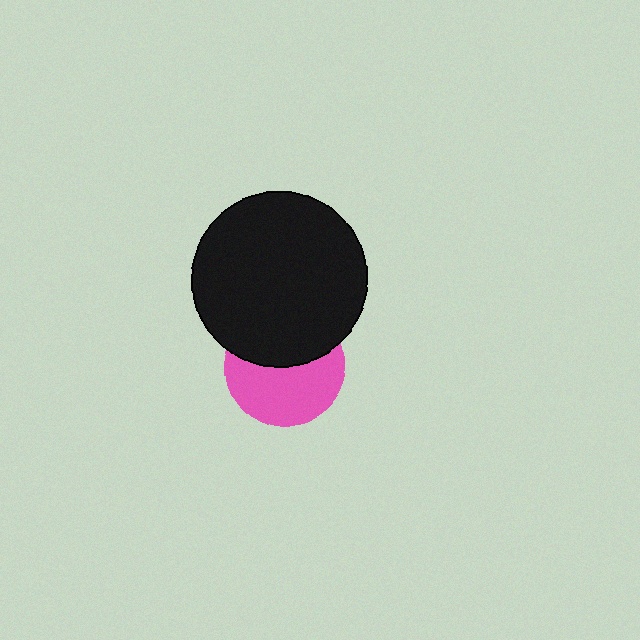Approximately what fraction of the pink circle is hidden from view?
Roughly 44% of the pink circle is hidden behind the black circle.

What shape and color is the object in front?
The object in front is a black circle.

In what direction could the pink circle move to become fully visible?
The pink circle could move down. That would shift it out from behind the black circle entirely.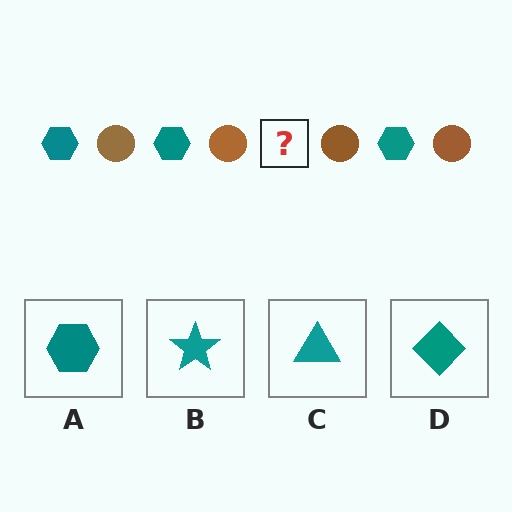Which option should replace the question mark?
Option A.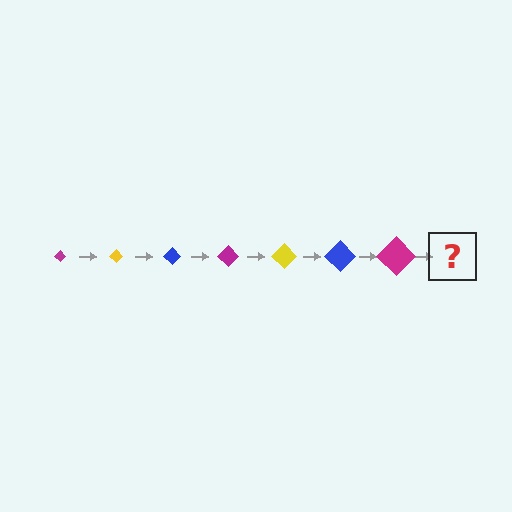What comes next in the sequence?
The next element should be a yellow diamond, larger than the previous one.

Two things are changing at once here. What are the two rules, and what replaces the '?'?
The two rules are that the diamond grows larger each step and the color cycles through magenta, yellow, and blue. The '?' should be a yellow diamond, larger than the previous one.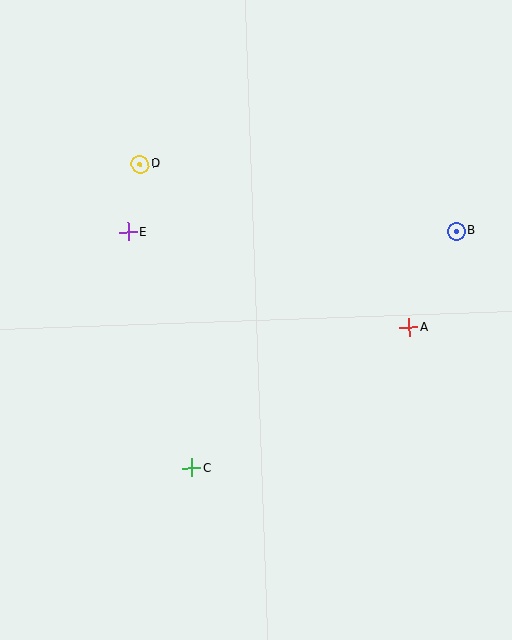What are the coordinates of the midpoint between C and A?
The midpoint between C and A is at (301, 398).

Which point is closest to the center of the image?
Point A at (409, 327) is closest to the center.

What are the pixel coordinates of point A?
Point A is at (409, 327).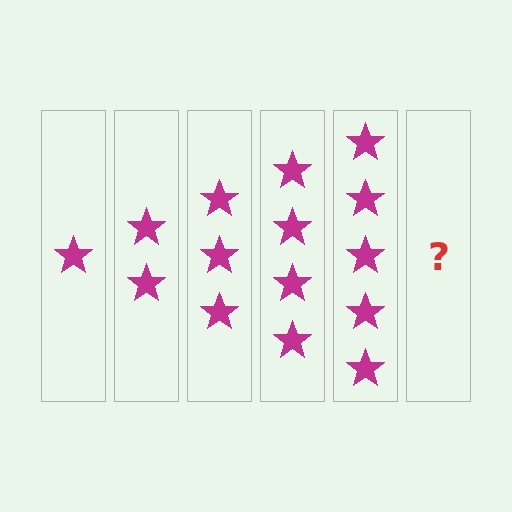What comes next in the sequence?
The next element should be 6 stars.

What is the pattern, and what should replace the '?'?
The pattern is that each step adds one more star. The '?' should be 6 stars.